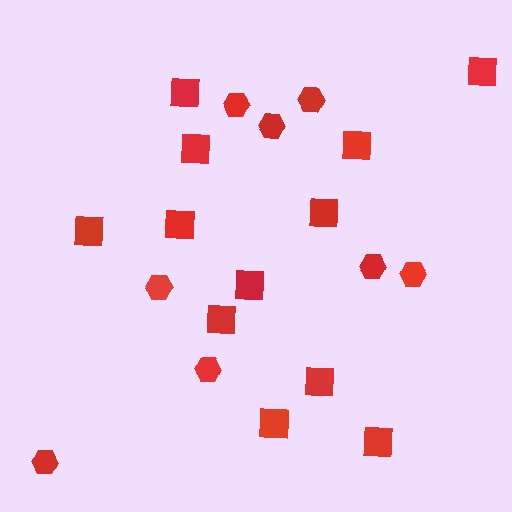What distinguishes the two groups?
There are 2 groups: one group of hexagons (8) and one group of squares (12).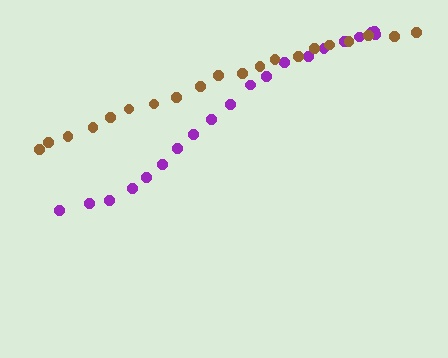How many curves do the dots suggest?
There are 2 distinct paths.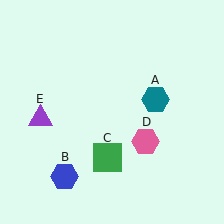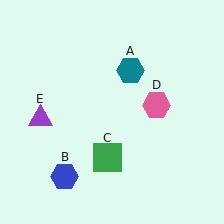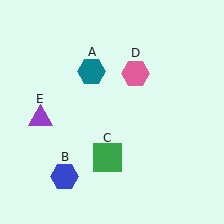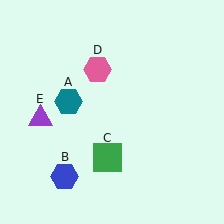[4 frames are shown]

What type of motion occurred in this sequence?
The teal hexagon (object A), pink hexagon (object D) rotated counterclockwise around the center of the scene.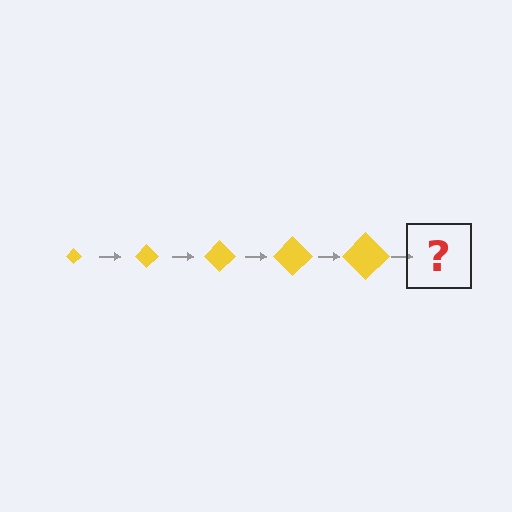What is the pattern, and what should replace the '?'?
The pattern is that the diamond gets progressively larger each step. The '?' should be a yellow diamond, larger than the previous one.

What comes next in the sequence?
The next element should be a yellow diamond, larger than the previous one.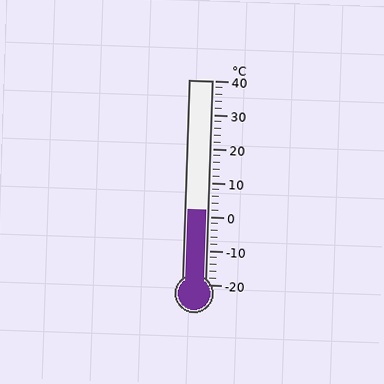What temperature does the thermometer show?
The thermometer shows approximately 2°C.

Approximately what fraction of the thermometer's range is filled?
The thermometer is filled to approximately 35% of its range.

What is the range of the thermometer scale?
The thermometer scale ranges from -20°C to 40°C.